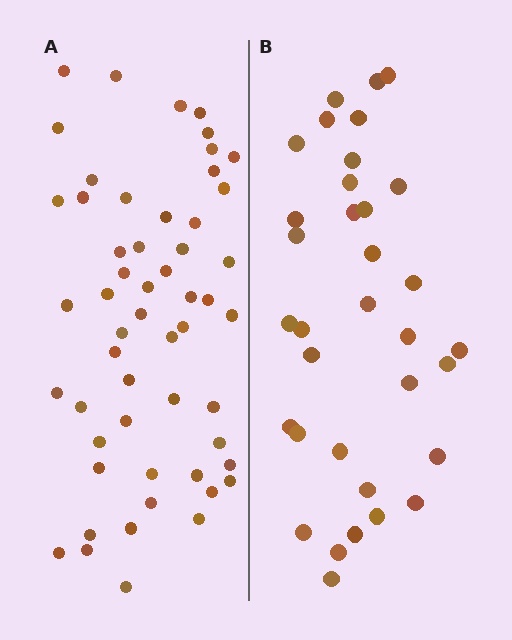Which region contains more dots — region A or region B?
Region A (the left region) has more dots.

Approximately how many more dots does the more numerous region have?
Region A has approximately 20 more dots than region B.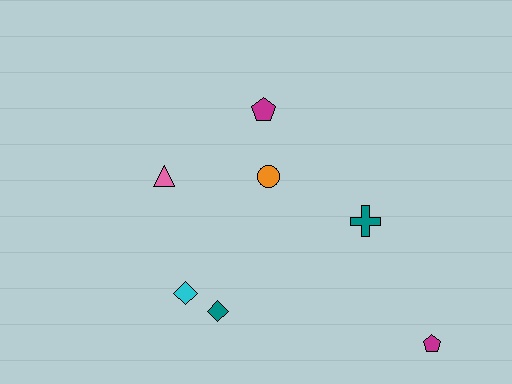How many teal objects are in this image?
There are 2 teal objects.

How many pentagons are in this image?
There are 2 pentagons.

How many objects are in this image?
There are 7 objects.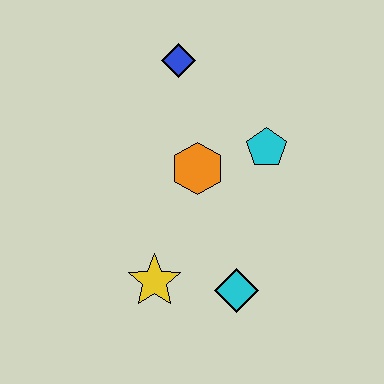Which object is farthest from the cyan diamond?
The blue diamond is farthest from the cyan diamond.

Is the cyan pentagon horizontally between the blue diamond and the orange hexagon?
No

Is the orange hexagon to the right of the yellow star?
Yes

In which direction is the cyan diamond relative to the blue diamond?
The cyan diamond is below the blue diamond.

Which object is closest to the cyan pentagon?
The orange hexagon is closest to the cyan pentagon.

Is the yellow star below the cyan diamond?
No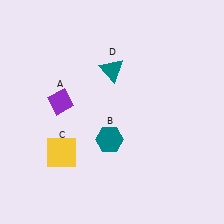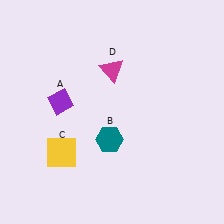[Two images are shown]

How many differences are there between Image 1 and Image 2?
There is 1 difference between the two images.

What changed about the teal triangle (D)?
In Image 1, D is teal. In Image 2, it changed to magenta.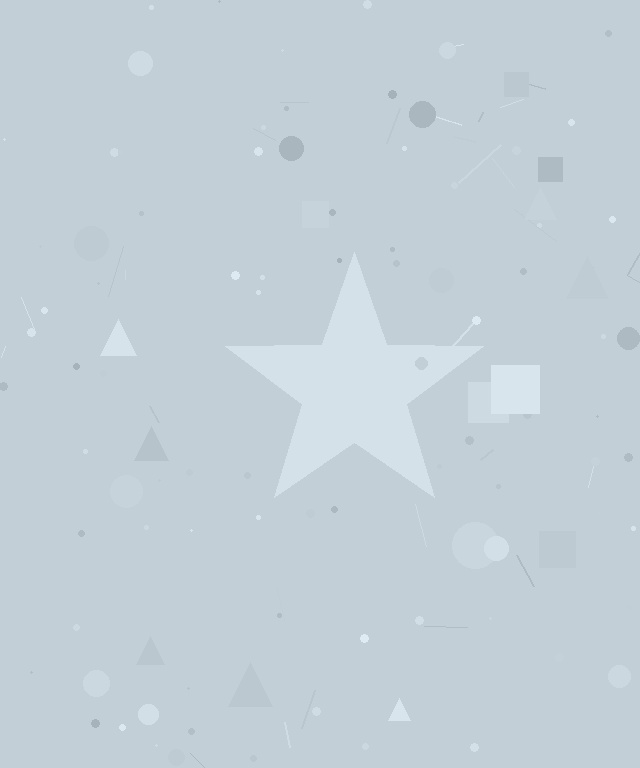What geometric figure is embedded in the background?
A star is embedded in the background.